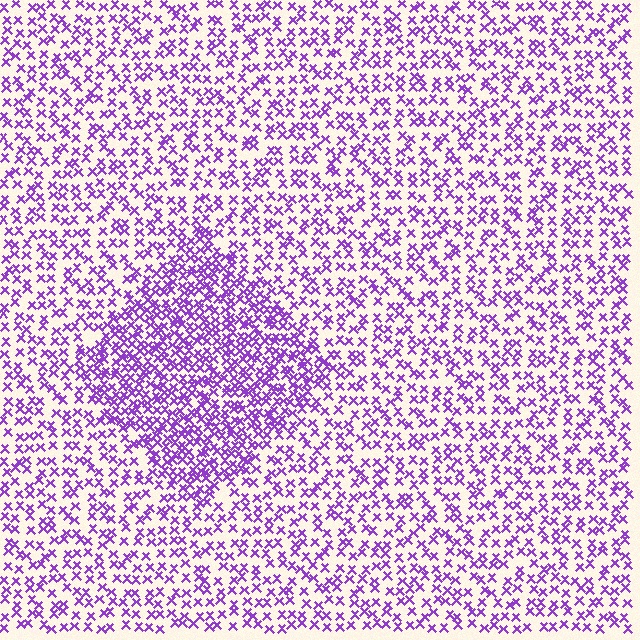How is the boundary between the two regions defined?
The boundary is defined by a change in element density (approximately 2.0x ratio). All elements are the same color, size, and shape.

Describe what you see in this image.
The image contains small purple elements arranged at two different densities. A diamond-shaped region is visible where the elements are more densely packed than the surrounding area.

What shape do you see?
I see a diamond.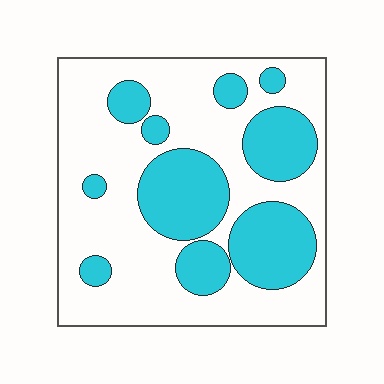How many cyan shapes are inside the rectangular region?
10.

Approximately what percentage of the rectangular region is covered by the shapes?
Approximately 35%.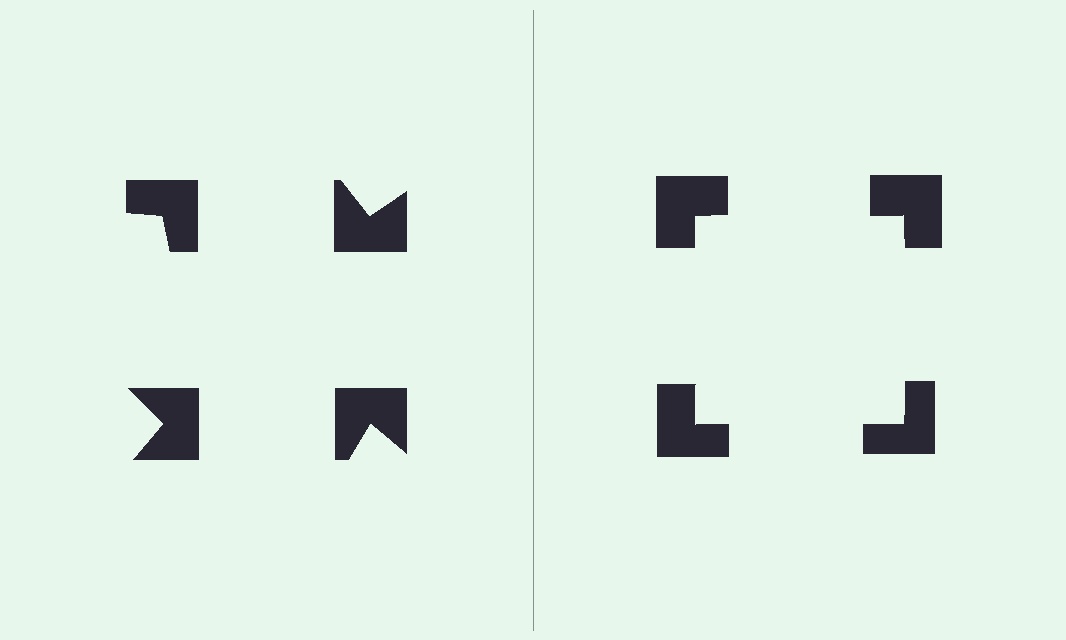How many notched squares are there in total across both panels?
8 — 4 on each side.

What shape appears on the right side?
An illusory square.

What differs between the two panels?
The notched squares are positioned identically on both sides; only the wedge orientations differ. On the right they align to a square; on the left they are misaligned.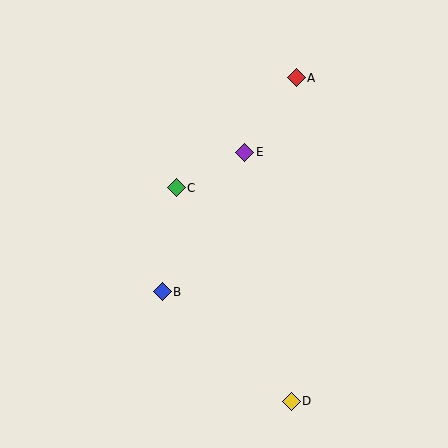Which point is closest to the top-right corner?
Point A is closest to the top-right corner.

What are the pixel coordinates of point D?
Point D is at (291, 401).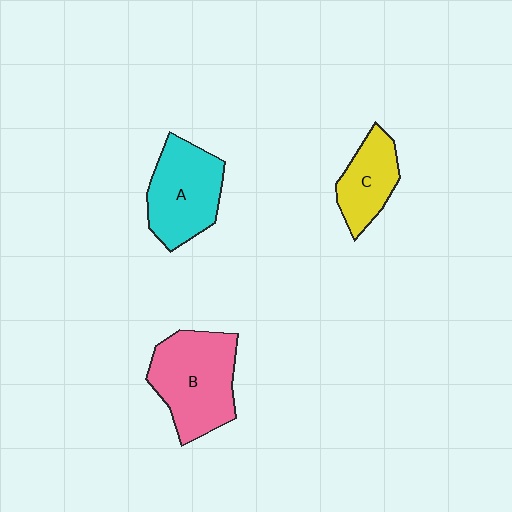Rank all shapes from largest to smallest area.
From largest to smallest: B (pink), A (cyan), C (yellow).